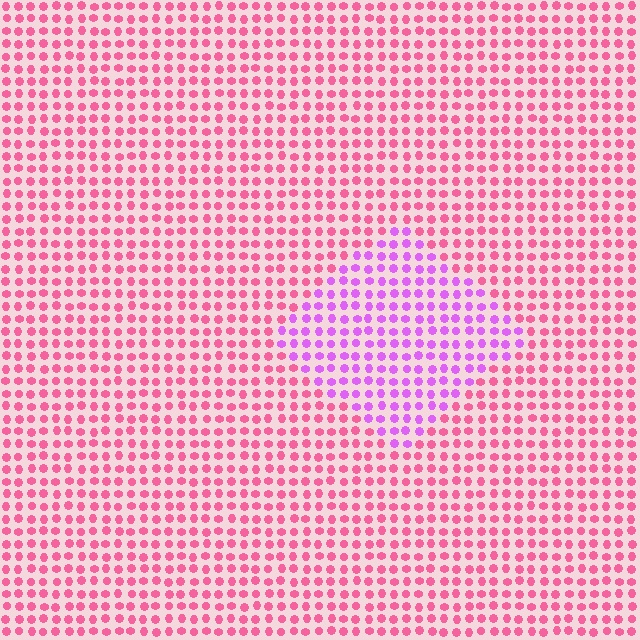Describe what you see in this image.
The image is filled with small pink elements in a uniform arrangement. A diamond-shaped region is visible where the elements are tinted to a slightly different hue, forming a subtle color boundary.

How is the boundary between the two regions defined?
The boundary is defined purely by a slight shift in hue (about 45 degrees). Spacing, size, and orientation are identical on both sides.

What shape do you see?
I see a diamond.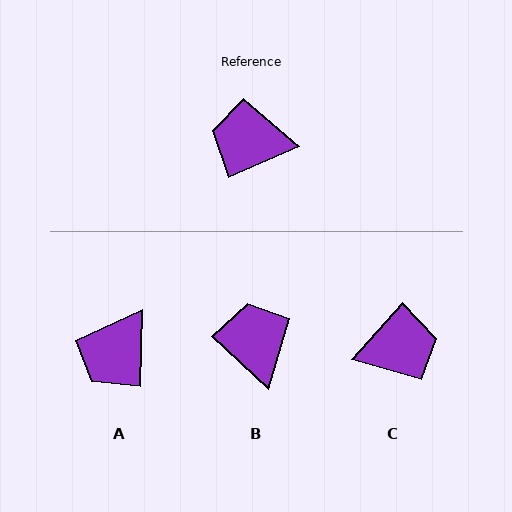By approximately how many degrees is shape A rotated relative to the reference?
Approximately 66 degrees counter-clockwise.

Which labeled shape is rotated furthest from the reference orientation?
C, about 155 degrees away.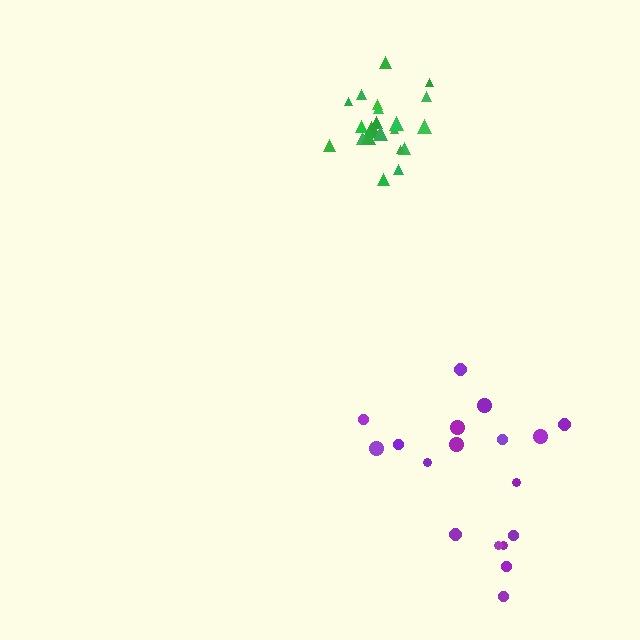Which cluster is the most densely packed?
Green.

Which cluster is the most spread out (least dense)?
Purple.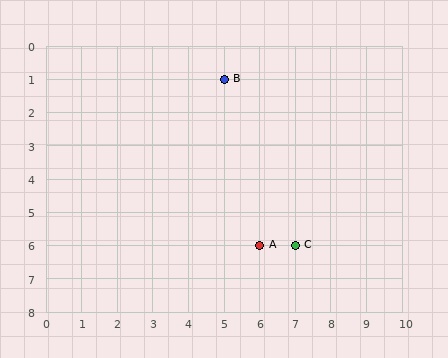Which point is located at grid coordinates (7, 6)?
Point C is at (7, 6).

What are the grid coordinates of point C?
Point C is at grid coordinates (7, 6).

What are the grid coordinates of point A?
Point A is at grid coordinates (6, 6).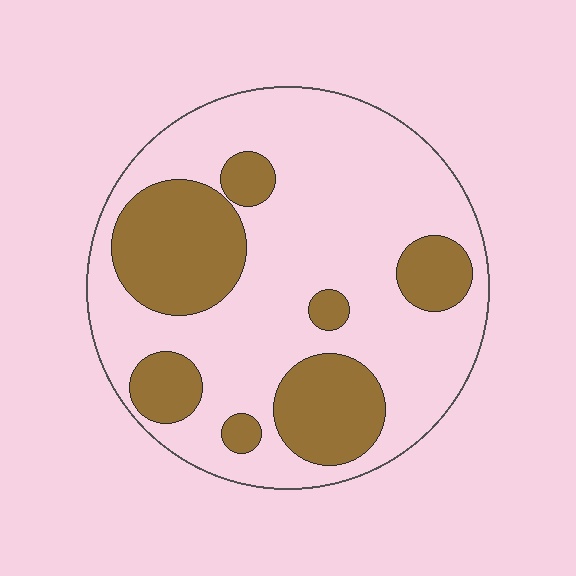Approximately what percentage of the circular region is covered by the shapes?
Approximately 30%.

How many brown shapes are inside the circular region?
7.